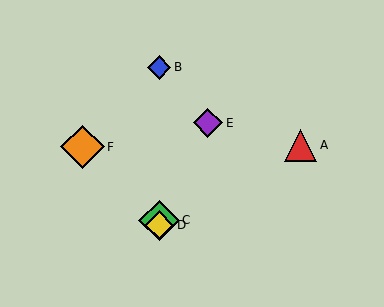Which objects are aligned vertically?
Objects B, C, D are aligned vertically.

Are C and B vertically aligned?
Yes, both are at x≈159.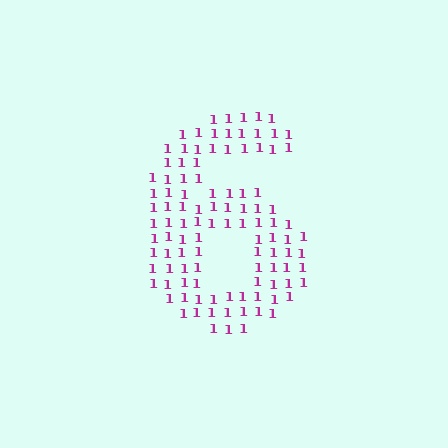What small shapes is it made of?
It is made of small digit 1's.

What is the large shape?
The large shape is the digit 6.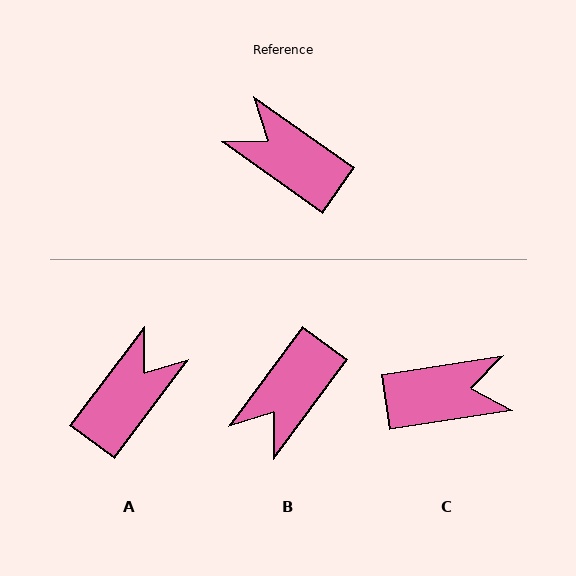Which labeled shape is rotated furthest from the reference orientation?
C, about 136 degrees away.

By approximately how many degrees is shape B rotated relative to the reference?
Approximately 89 degrees counter-clockwise.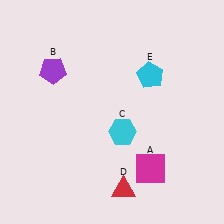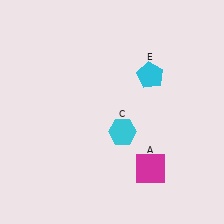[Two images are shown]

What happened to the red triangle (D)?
The red triangle (D) was removed in Image 2. It was in the bottom-right area of Image 1.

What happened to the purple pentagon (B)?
The purple pentagon (B) was removed in Image 2. It was in the top-left area of Image 1.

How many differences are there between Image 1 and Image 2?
There are 2 differences between the two images.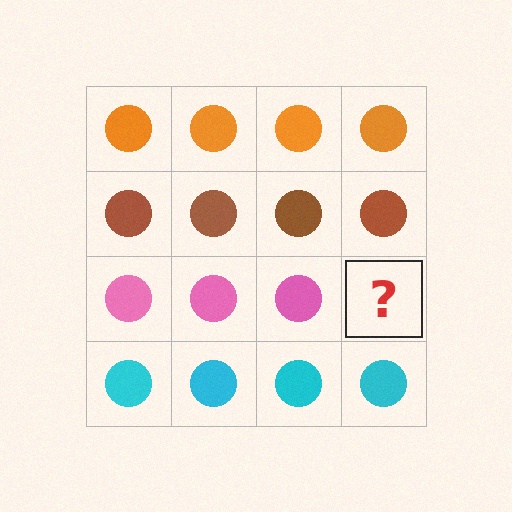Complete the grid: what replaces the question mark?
The question mark should be replaced with a pink circle.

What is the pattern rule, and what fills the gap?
The rule is that each row has a consistent color. The gap should be filled with a pink circle.